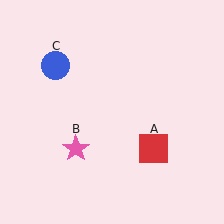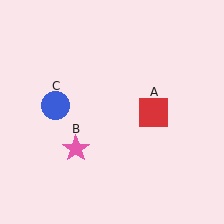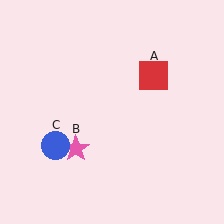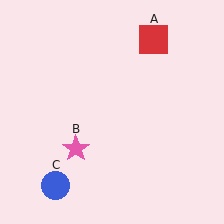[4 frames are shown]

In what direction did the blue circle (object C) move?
The blue circle (object C) moved down.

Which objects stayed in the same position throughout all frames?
Pink star (object B) remained stationary.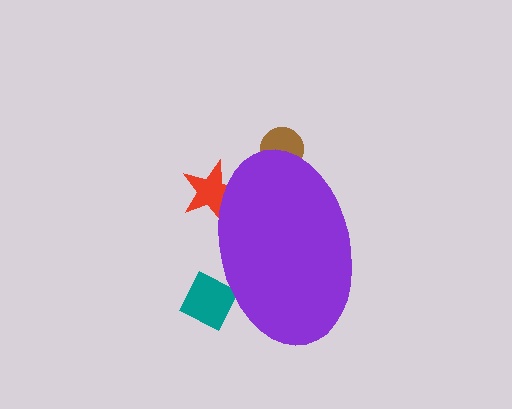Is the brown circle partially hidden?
Yes, the brown circle is partially hidden behind the purple ellipse.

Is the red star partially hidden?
Yes, the red star is partially hidden behind the purple ellipse.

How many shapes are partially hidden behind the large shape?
3 shapes are partially hidden.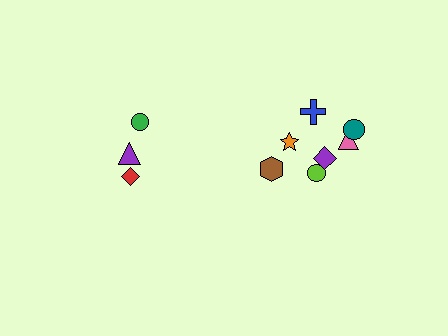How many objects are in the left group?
There are 3 objects.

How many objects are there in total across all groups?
There are 10 objects.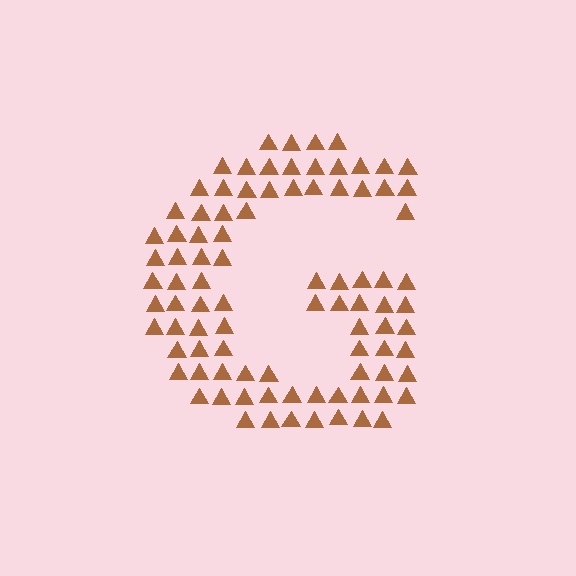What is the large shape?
The large shape is the letter G.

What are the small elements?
The small elements are triangles.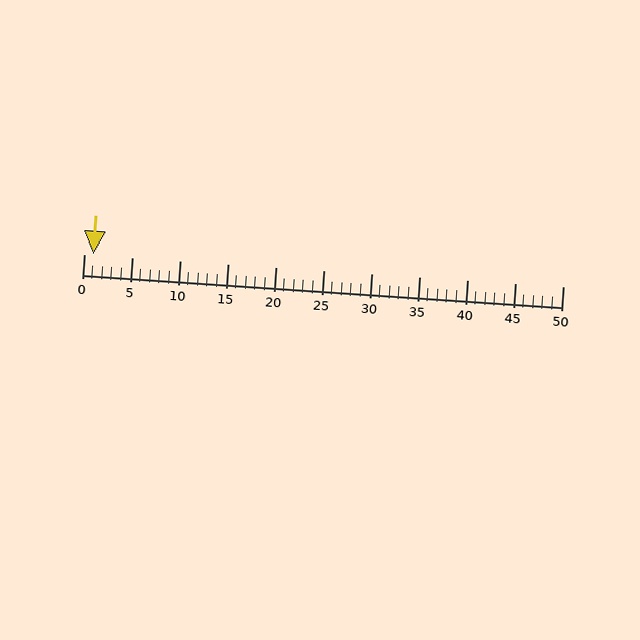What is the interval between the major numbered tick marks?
The major tick marks are spaced 5 units apart.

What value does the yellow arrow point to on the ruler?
The yellow arrow points to approximately 1.